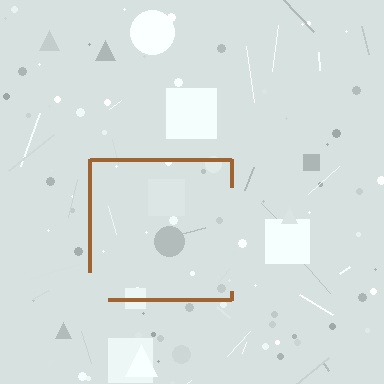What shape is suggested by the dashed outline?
The dashed outline suggests a square.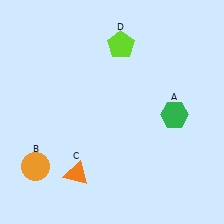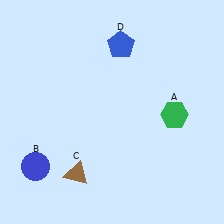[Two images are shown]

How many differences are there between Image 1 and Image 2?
There are 3 differences between the two images.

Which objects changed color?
B changed from orange to blue. C changed from orange to brown. D changed from lime to blue.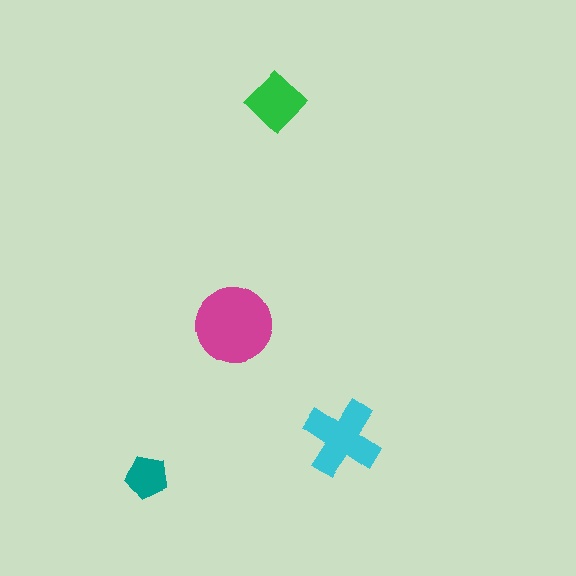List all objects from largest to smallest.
The magenta circle, the cyan cross, the green diamond, the teal pentagon.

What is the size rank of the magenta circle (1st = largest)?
1st.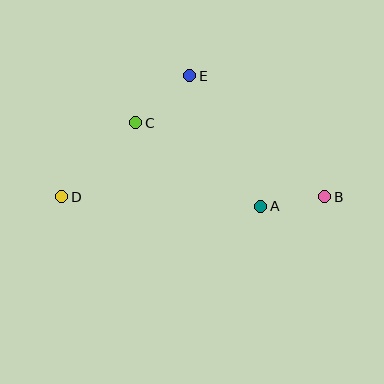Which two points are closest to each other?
Points A and B are closest to each other.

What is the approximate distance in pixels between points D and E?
The distance between D and E is approximately 176 pixels.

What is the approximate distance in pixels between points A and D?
The distance between A and D is approximately 199 pixels.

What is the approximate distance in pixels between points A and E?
The distance between A and E is approximately 148 pixels.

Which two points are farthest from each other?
Points B and D are farthest from each other.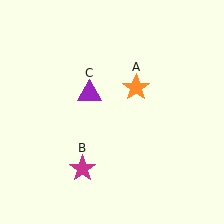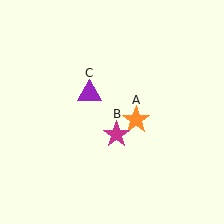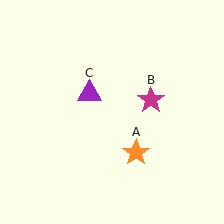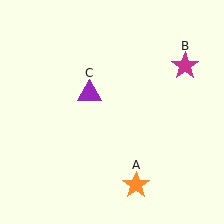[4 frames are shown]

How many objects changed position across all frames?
2 objects changed position: orange star (object A), magenta star (object B).